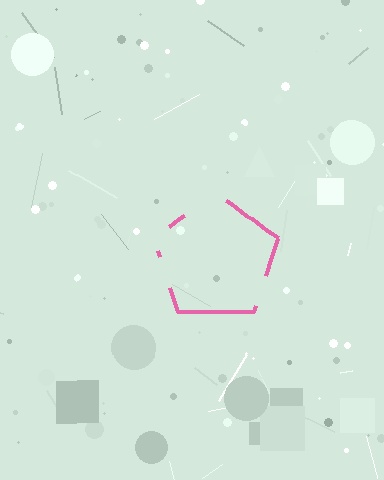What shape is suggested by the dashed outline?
The dashed outline suggests a pentagon.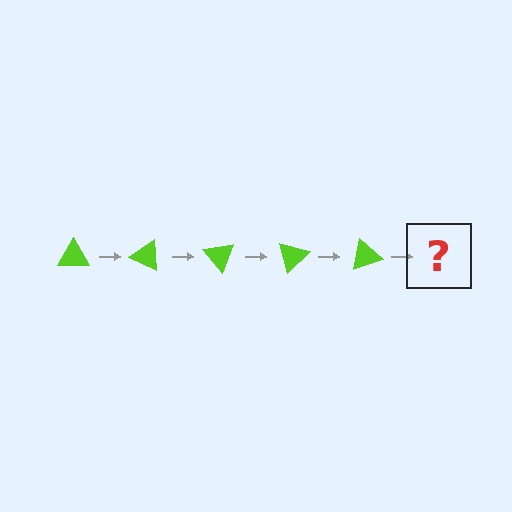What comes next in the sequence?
The next element should be a lime triangle rotated 125 degrees.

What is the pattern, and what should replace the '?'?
The pattern is that the triangle rotates 25 degrees each step. The '?' should be a lime triangle rotated 125 degrees.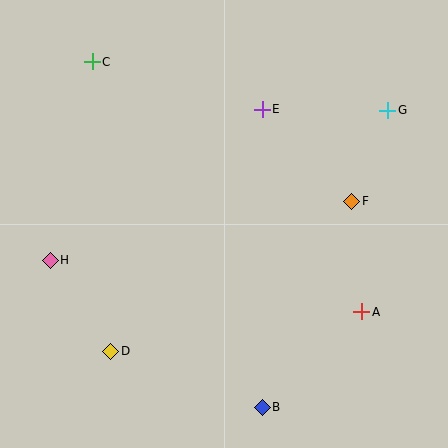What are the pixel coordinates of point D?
Point D is at (111, 351).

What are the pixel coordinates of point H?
Point H is at (50, 260).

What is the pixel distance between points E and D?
The distance between E and D is 285 pixels.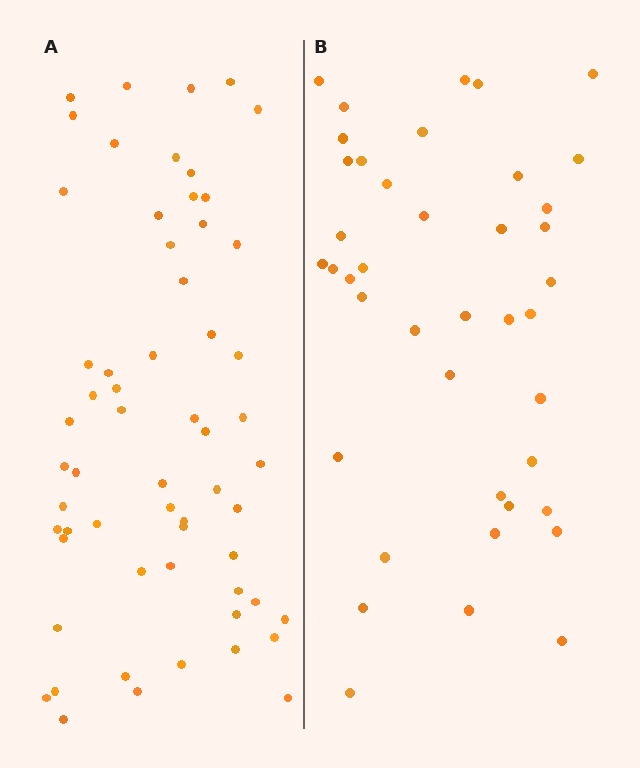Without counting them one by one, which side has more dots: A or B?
Region A (the left region) has more dots.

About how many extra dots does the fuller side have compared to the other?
Region A has approximately 20 more dots than region B.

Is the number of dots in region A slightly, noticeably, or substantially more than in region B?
Region A has substantially more. The ratio is roughly 1.5 to 1.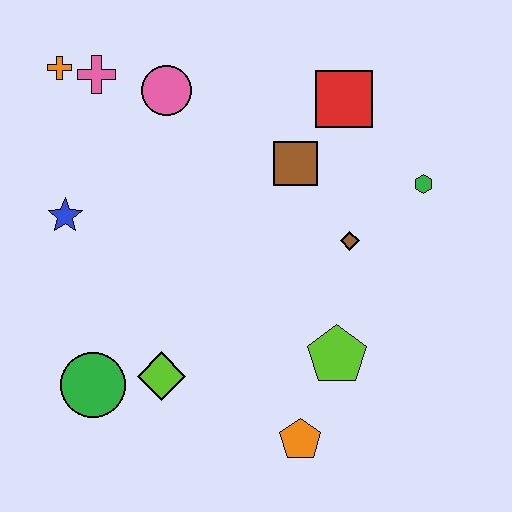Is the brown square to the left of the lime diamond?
No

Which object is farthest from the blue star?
The green hexagon is farthest from the blue star.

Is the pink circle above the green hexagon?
Yes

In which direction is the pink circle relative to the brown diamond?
The pink circle is to the left of the brown diamond.